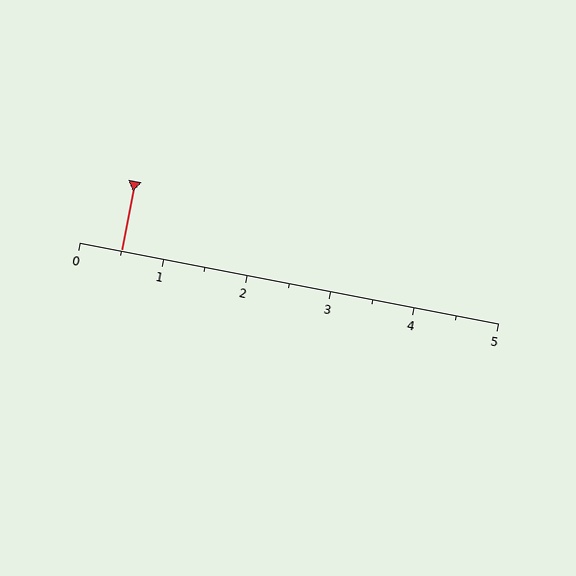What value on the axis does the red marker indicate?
The marker indicates approximately 0.5.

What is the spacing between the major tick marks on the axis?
The major ticks are spaced 1 apart.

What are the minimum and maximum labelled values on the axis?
The axis runs from 0 to 5.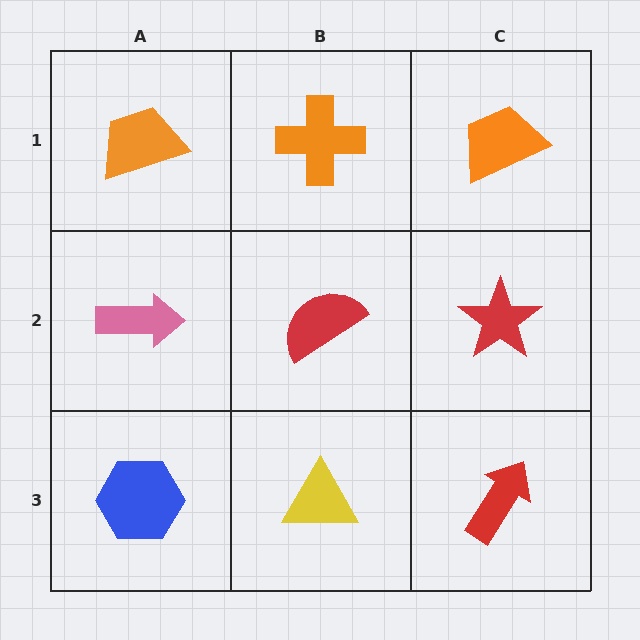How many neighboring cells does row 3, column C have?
2.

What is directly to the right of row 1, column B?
An orange trapezoid.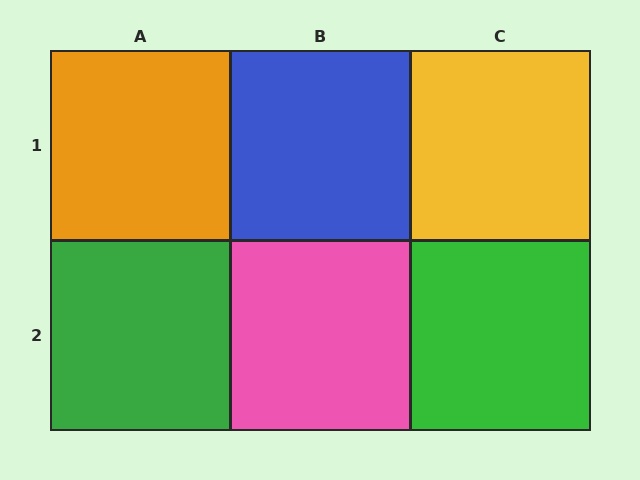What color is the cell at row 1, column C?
Yellow.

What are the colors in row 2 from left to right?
Green, pink, green.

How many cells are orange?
1 cell is orange.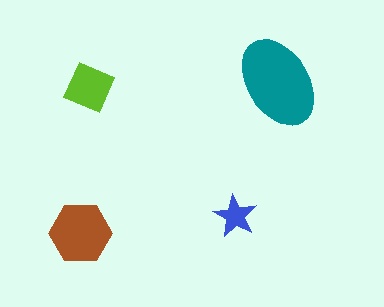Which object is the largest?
The teal ellipse.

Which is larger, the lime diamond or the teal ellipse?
The teal ellipse.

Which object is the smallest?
The blue star.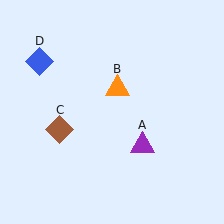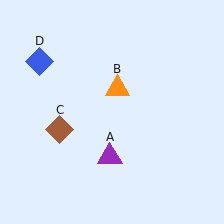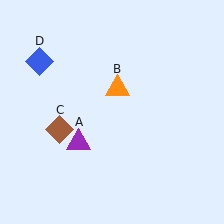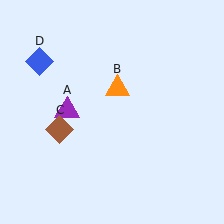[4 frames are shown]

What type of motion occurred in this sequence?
The purple triangle (object A) rotated clockwise around the center of the scene.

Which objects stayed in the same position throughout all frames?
Orange triangle (object B) and brown diamond (object C) and blue diamond (object D) remained stationary.